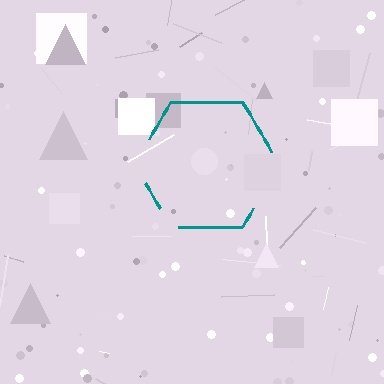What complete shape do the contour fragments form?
The contour fragments form a hexagon.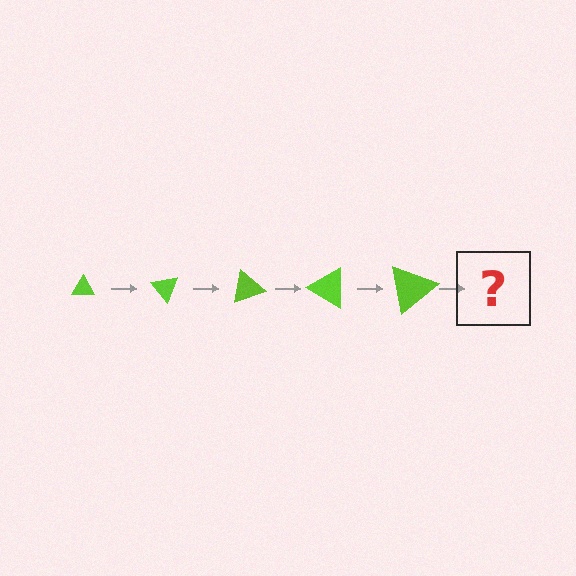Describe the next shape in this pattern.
It should be a triangle, larger than the previous one and rotated 250 degrees from the start.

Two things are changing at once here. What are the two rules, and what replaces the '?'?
The two rules are that the triangle grows larger each step and it rotates 50 degrees each step. The '?' should be a triangle, larger than the previous one and rotated 250 degrees from the start.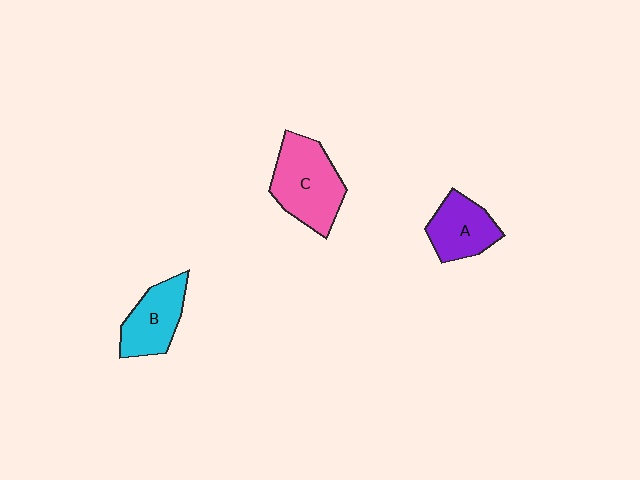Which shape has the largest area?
Shape C (pink).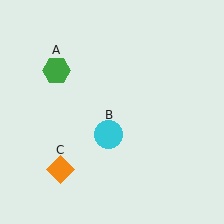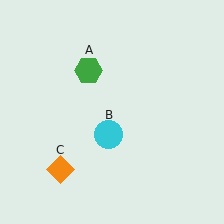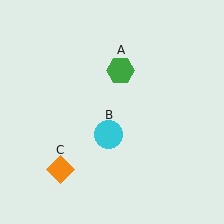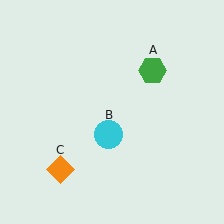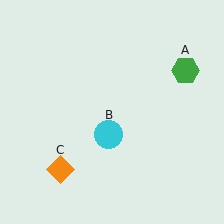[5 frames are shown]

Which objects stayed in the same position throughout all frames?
Cyan circle (object B) and orange diamond (object C) remained stationary.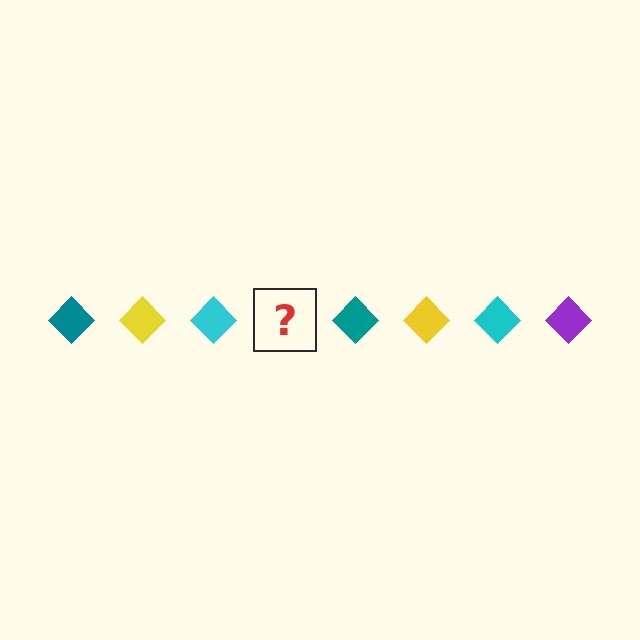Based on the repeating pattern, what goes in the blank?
The blank should be a purple diamond.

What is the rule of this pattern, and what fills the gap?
The rule is that the pattern cycles through teal, yellow, cyan, purple diamonds. The gap should be filled with a purple diamond.